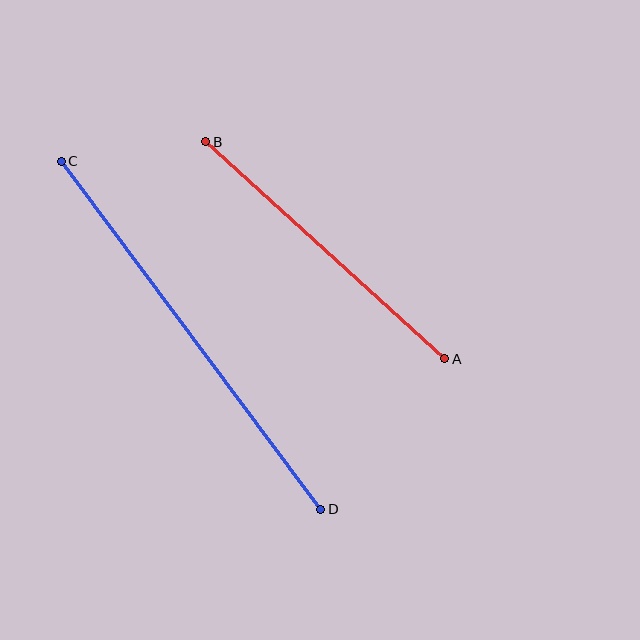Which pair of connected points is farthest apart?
Points C and D are farthest apart.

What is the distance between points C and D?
The distance is approximately 434 pixels.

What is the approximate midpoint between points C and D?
The midpoint is at approximately (191, 335) pixels.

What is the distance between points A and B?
The distance is approximately 323 pixels.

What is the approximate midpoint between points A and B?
The midpoint is at approximately (325, 250) pixels.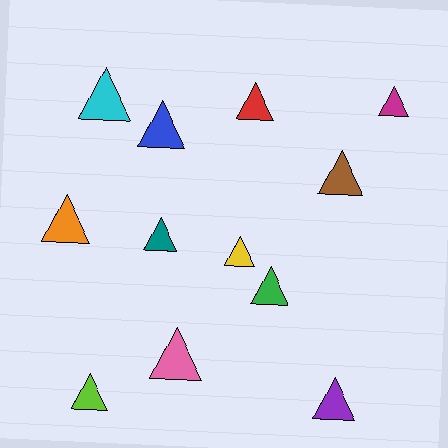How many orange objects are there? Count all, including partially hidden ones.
There is 1 orange object.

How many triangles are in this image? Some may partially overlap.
There are 12 triangles.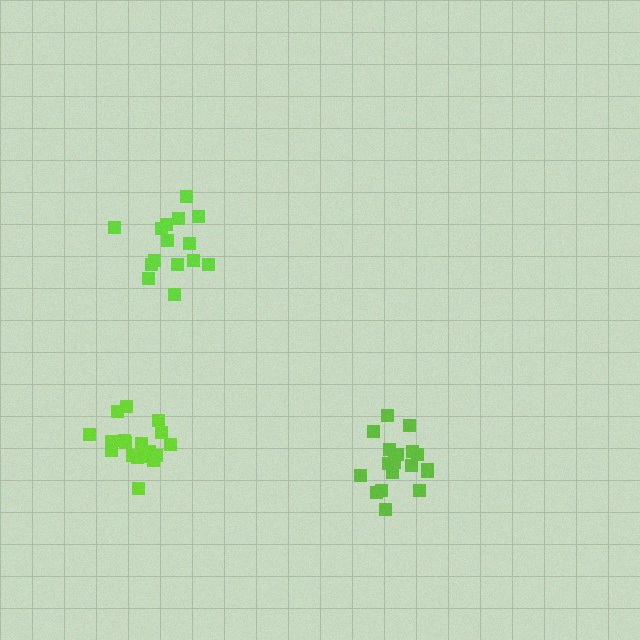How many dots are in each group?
Group 1: 18 dots, Group 2: 18 dots, Group 3: 15 dots (51 total).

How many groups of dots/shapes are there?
There are 3 groups.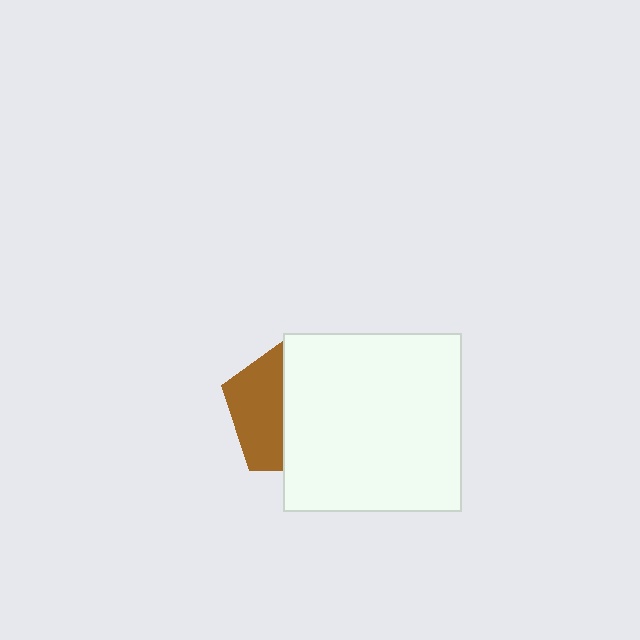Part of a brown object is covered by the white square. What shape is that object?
It is a pentagon.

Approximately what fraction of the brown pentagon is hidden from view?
Roughly 60% of the brown pentagon is hidden behind the white square.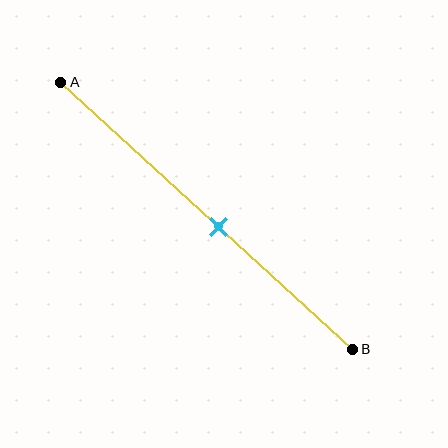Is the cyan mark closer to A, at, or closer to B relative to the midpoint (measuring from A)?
The cyan mark is closer to point B than the midpoint of segment AB.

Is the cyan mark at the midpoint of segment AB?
No, the mark is at about 55% from A, not at the 50% midpoint.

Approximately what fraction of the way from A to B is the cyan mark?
The cyan mark is approximately 55% of the way from A to B.